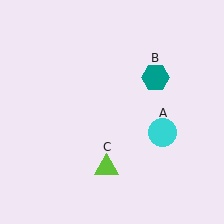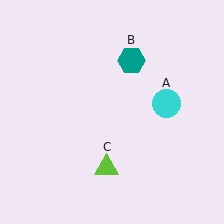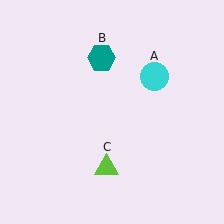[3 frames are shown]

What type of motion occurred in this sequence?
The cyan circle (object A), teal hexagon (object B) rotated counterclockwise around the center of the scene.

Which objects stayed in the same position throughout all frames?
Lime triangle (object C) remained stationary.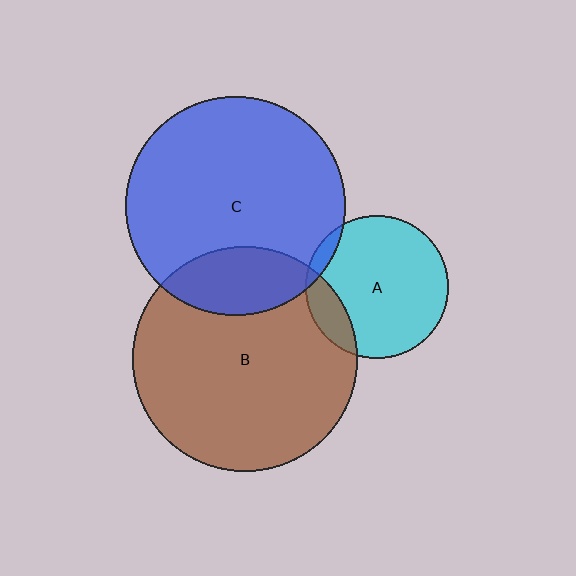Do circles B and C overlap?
Yes.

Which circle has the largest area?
Circle B (brown).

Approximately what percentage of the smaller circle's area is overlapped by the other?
Approximately 20%.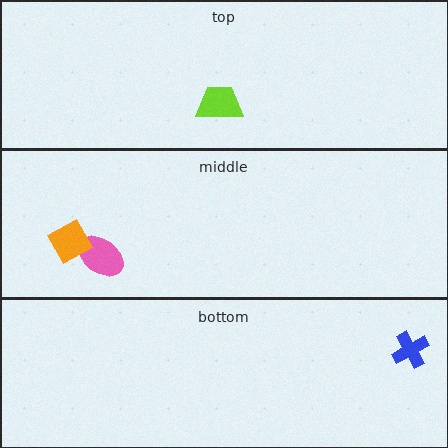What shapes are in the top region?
The lime trapezoid.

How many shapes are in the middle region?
2.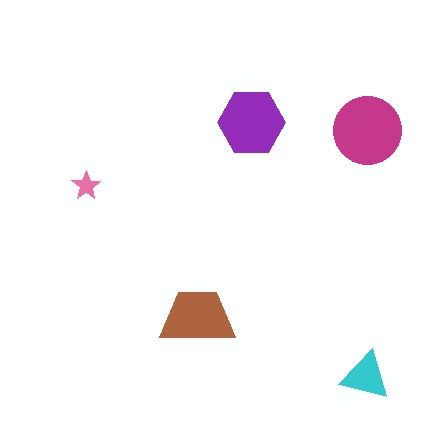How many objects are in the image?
There are 5 objects in the image.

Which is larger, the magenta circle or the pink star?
The magenta circle.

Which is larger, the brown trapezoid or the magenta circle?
The magenta circle.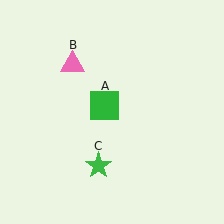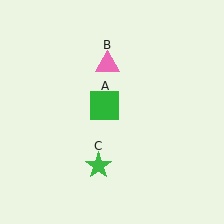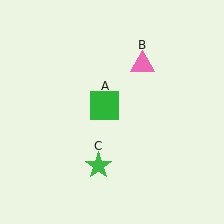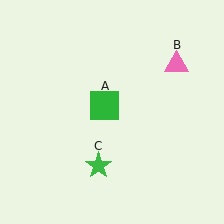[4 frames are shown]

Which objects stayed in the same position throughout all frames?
Green square (object A) and green star (object C) remained stationary.